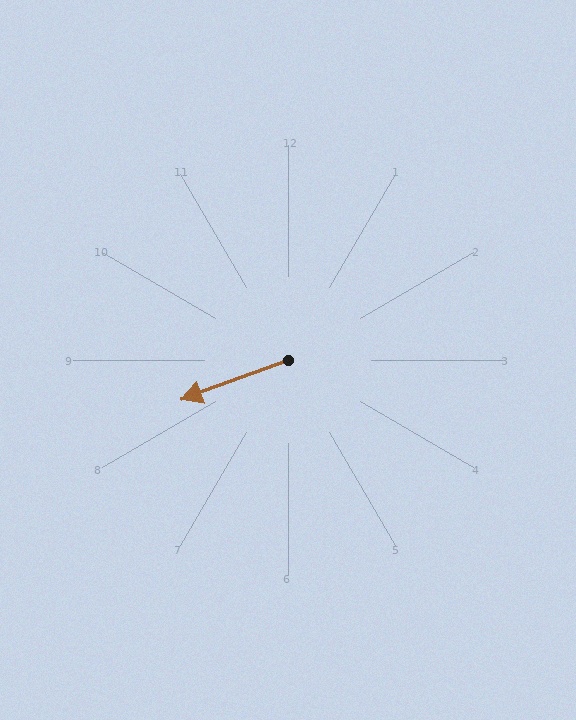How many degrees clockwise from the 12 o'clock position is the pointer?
Approximately 250 degrees.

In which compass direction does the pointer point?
West.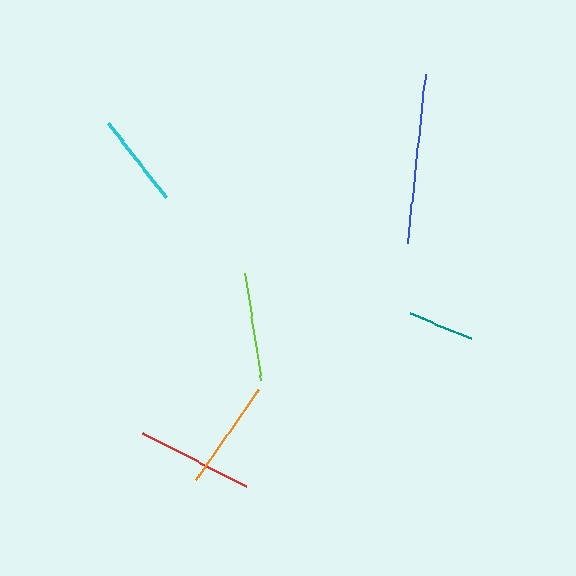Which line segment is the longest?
The blue line is the longest at approximately 169 pixels.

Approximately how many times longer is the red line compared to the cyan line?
The red line is approximately 1.2 times the length of the cyan line.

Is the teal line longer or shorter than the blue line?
The blue line is longer than the teal line.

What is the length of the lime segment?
The lime segment is approximately 108 pixels long.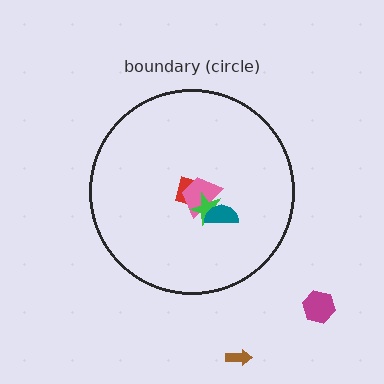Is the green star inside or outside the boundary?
Inside.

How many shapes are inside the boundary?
4 inside, 2 outside.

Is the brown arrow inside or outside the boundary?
Outside.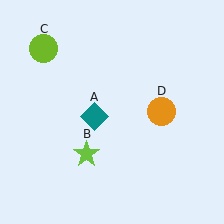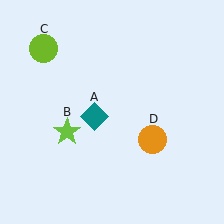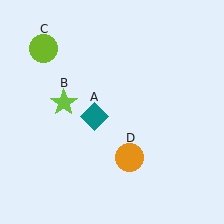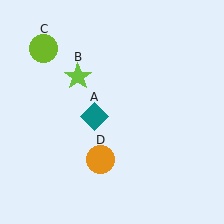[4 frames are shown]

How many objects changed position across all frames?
2 objects changed position: lime star (object B), orange circle (object D).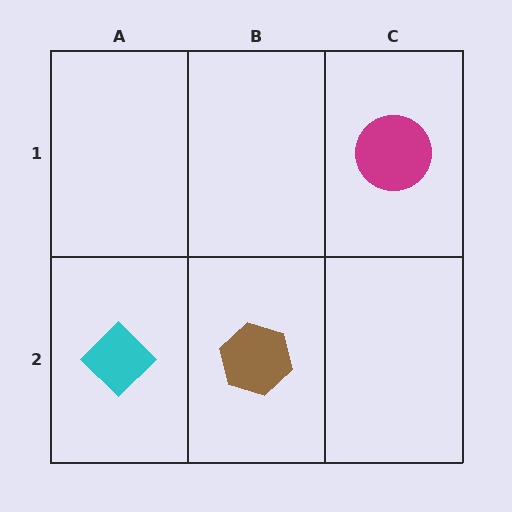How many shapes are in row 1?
1 shape.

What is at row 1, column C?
A magenta circle.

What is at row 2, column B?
A brown hexagon.